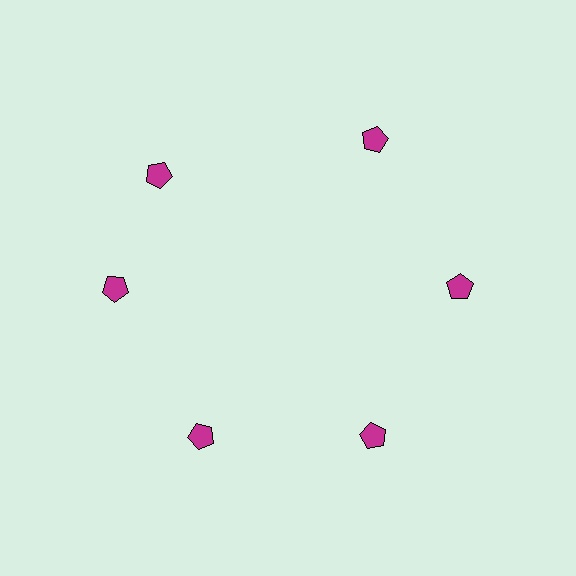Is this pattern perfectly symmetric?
No. The 6 magenta pentagons are arranged in a ring, but one element near the 11 o'clock position is rotated out of alignment along the ring, breaking the 6-fold rotational symmetry.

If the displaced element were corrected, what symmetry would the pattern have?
It would have 6-fold rotational symmetry — the pattern would map onto itself every 60 degrees.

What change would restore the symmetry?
The symmetry would be restored by rotating it back into even spacing with its neighbors so that all 6 pentagons sit at equal angles and equal distance from the center.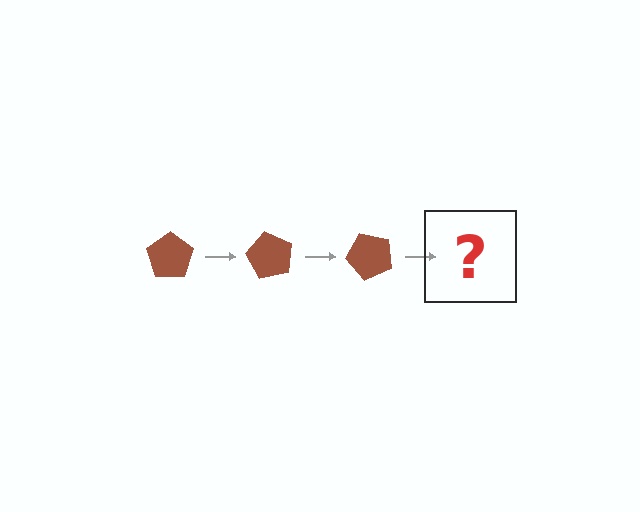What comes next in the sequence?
The next element should be a brown pentagon rotated 180 degrees.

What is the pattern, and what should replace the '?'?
The pattern is that the pentagon rotates 60 degrees each step. The '?' should be a brown pentagon rotated 180 degrees.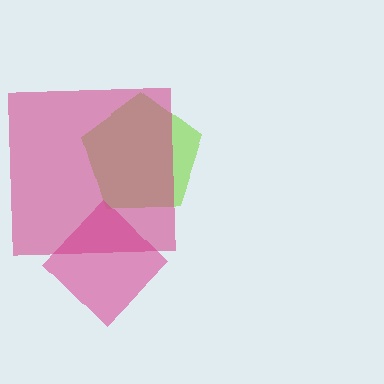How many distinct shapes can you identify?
There are 3 distinct shapes: a lime pentagon, a pink diamond, a magenta square.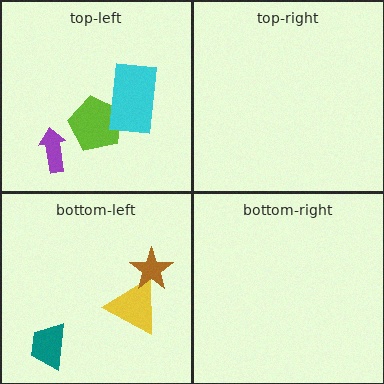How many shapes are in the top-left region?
3.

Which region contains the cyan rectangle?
The top-left region.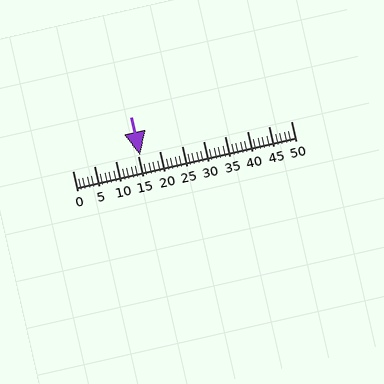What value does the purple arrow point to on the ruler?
The purple arrow points to approximately 16.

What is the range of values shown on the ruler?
The ruler shows values from 0 to 50.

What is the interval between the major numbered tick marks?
The major tick marks are spaced 5 units apart.